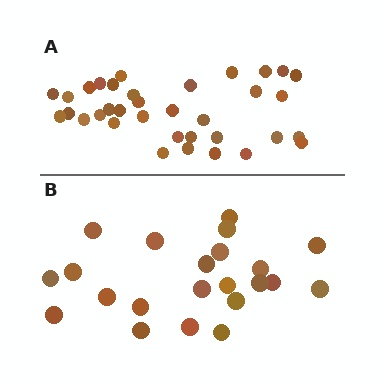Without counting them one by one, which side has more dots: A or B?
Region A (the top region) has more dots.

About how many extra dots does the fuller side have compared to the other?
Region A has approximately 15 more dots than region B.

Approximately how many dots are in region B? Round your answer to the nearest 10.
About 20 dots. (The exact count is 22, which rounds to 20.)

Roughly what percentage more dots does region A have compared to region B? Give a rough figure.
About 60% more.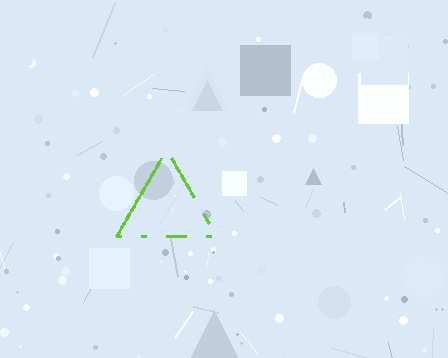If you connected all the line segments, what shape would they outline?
They would outline a triangle.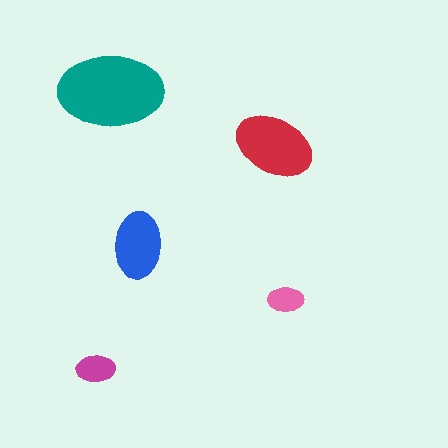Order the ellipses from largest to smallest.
the teal one, the red one, the blue one, the magenta one, the pink one.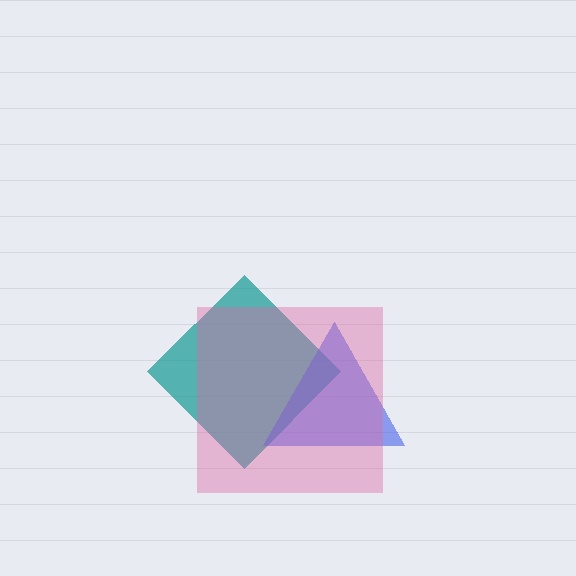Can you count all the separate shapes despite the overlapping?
Yes, there are 3 separate shapes.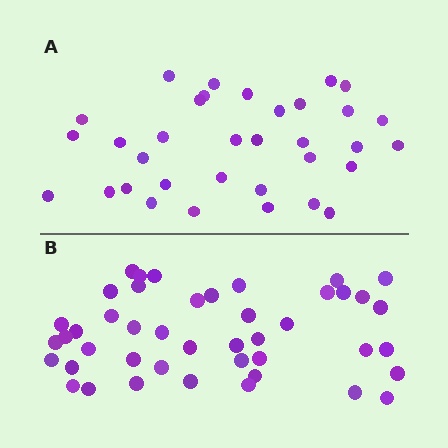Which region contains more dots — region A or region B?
Region B (the bottom region) has more dots.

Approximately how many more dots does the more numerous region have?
Region B has roughly 10 or so more dots than region A.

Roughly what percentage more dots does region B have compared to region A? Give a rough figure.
About 30% more.